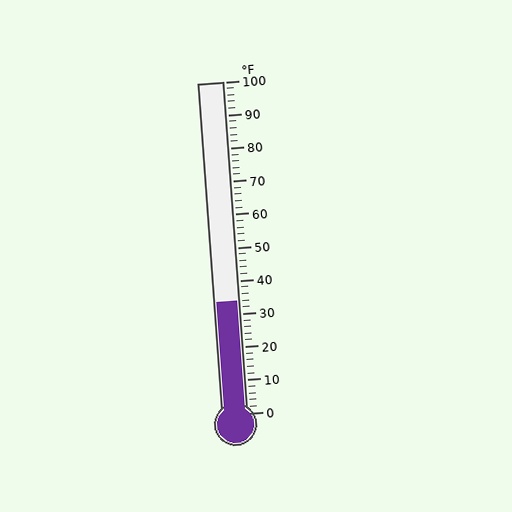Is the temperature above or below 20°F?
The temperature is above 20°F.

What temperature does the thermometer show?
The thermometer shows approximately 34°F.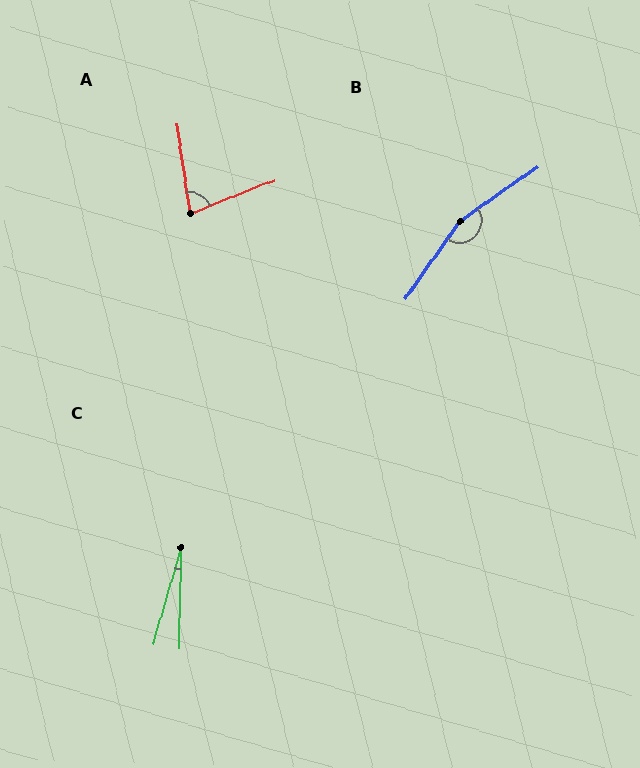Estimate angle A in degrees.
Approximately 77 degrees.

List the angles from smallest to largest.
C (15°), A (77°), B (160°).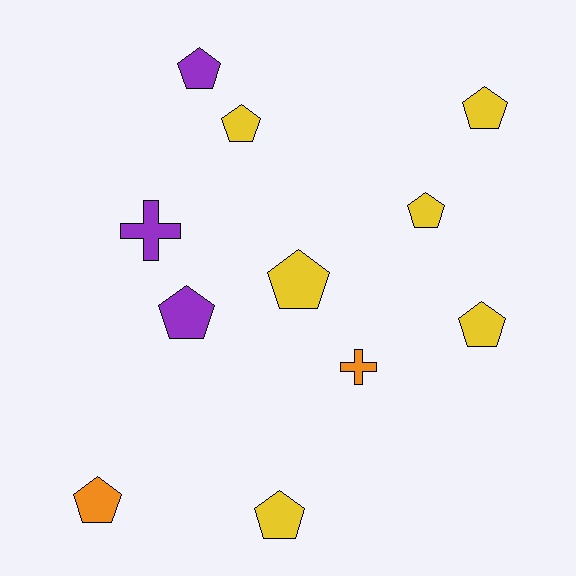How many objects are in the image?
There are 11 objects.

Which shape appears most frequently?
Pentagon, with 9 objects.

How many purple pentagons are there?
There are 2 purple pentagons.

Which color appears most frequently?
Yellow, with 6 objects.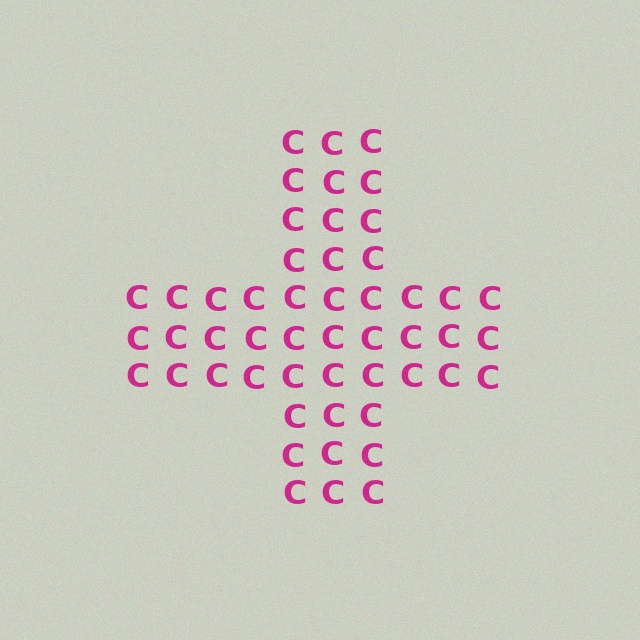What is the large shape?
The large shape is a cross.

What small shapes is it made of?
It is made of small letter C's.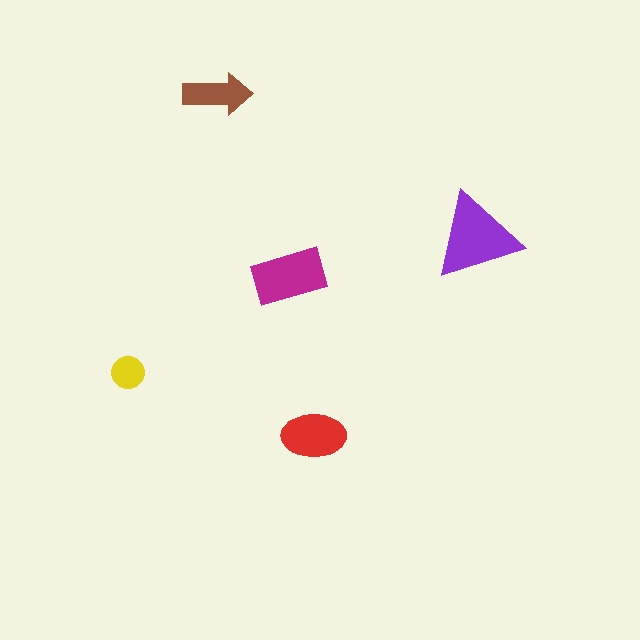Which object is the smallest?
The yellow circle.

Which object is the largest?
The purple triangle.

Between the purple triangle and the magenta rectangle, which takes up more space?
The purple triangle.